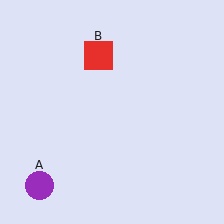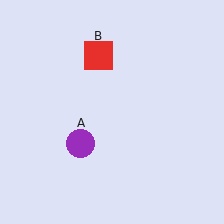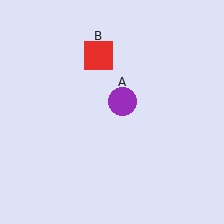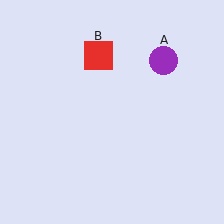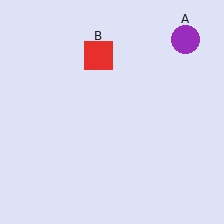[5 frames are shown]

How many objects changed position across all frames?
1 object changed position: purple circle (object A).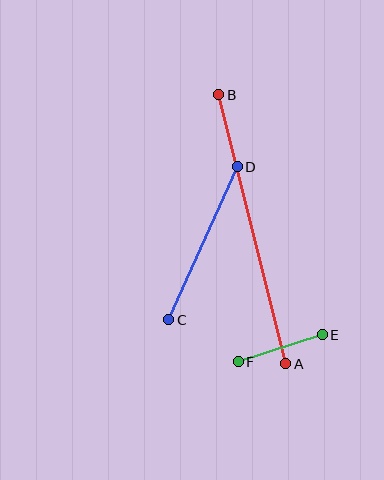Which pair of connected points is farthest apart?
Points A and B are farthest apart.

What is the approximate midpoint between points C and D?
The midpoint is at approximately (203, 243) pixels.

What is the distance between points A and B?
The distance is approximately 277 pixels.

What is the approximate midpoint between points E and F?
The midpoint is at approximately (280, 348) pixels.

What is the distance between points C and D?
The distance is approximately 168 pixels.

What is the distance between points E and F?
The distance is approximately 88 pixels.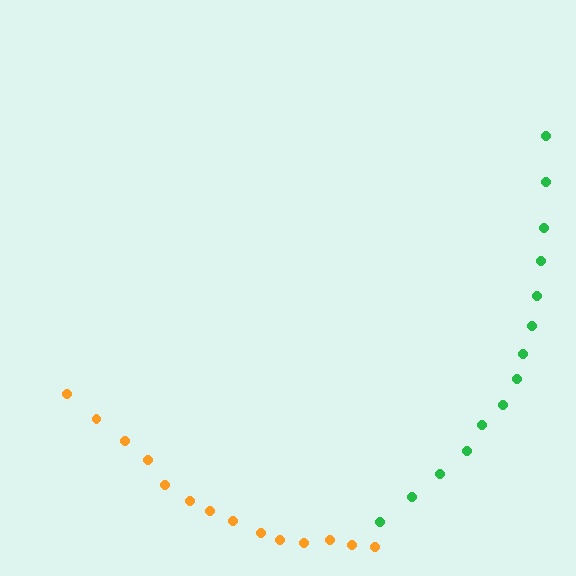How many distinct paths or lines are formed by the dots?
There are 2 distinct paths.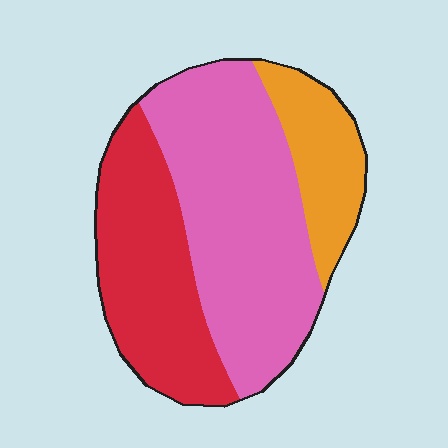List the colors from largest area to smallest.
From largest to smallest: pink, red, orange.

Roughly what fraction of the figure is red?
Red covers around 35% of the figure.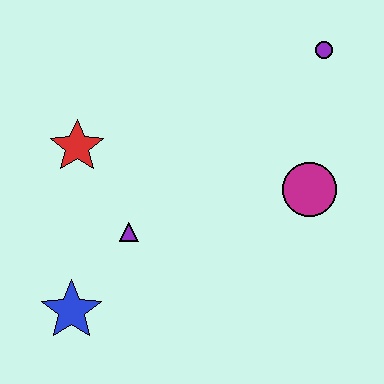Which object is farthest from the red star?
The purple circle is farthest from the red star.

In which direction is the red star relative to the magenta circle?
The red star is to the left of the magenta circle.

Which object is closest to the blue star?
The purple triangle is closest to the blue star.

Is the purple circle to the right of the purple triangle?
Yes